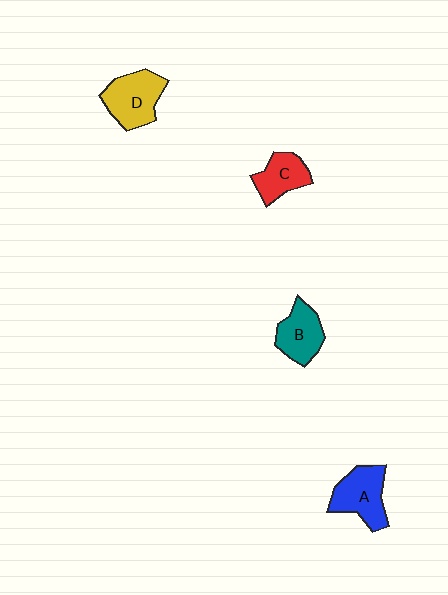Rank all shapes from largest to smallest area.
From largest to smallest: D (yellow), A (blue), B (teal), C (red).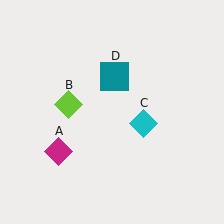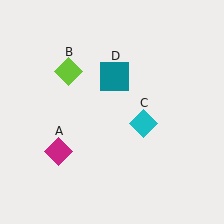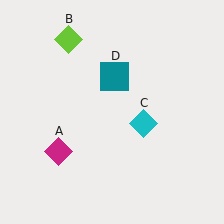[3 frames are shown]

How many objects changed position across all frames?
1 object changed position: lime diamond (object B).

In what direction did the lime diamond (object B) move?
The lime diamond (object B) moved up.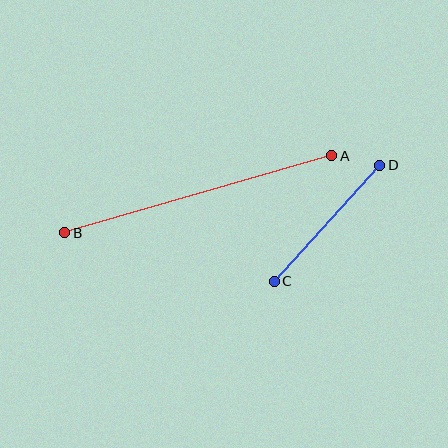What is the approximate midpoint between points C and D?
The midpoint is at approximately (327, 223) pixels.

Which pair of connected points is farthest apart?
Points A and B are farthest apart.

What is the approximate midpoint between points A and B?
The midpoint is at approximately (198, 194) pixels.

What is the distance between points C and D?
The distance is approximately 157 pixels.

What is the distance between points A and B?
The distance is approximately 278 pixels.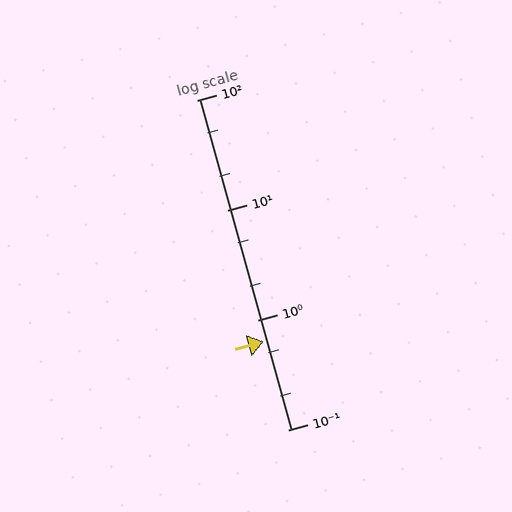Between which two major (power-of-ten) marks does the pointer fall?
The pointer is between 0.1 and 1.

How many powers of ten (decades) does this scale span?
The scale spans 3 decades, from 0.1 to 100.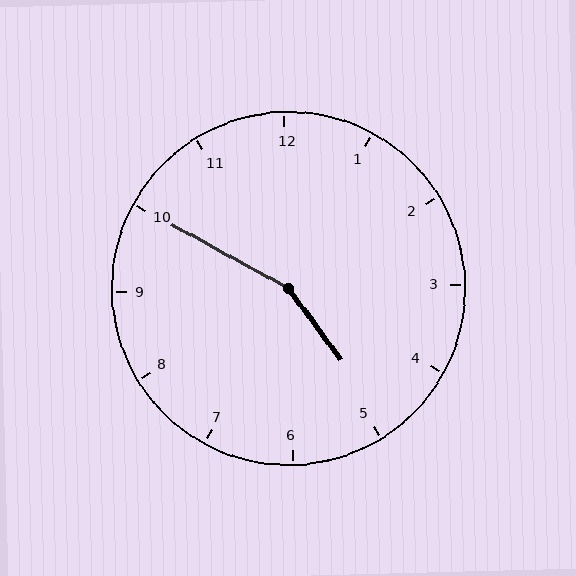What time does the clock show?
4:50.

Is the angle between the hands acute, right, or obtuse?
It is obtuse.